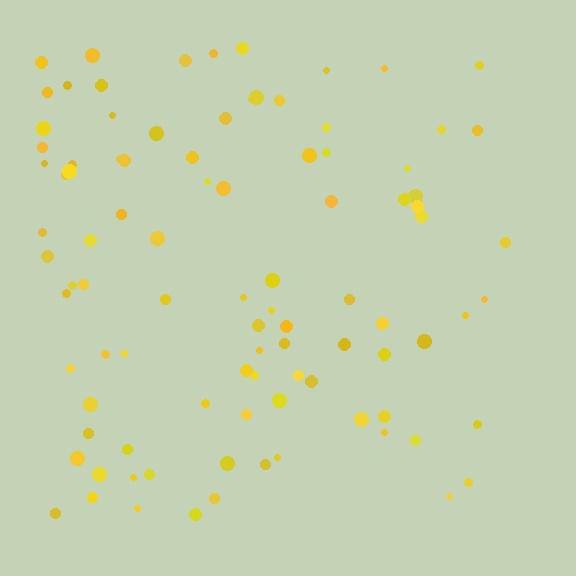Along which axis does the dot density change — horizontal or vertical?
Horizontal.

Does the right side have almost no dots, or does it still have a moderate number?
Still a moderate number, just noticeably fewer than the left.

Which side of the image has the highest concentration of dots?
The left.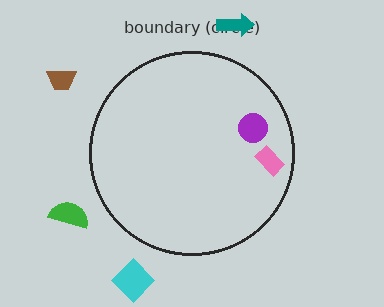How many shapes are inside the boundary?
2 inside, 4 outside.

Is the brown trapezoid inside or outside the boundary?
Outside.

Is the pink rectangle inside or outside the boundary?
Inside.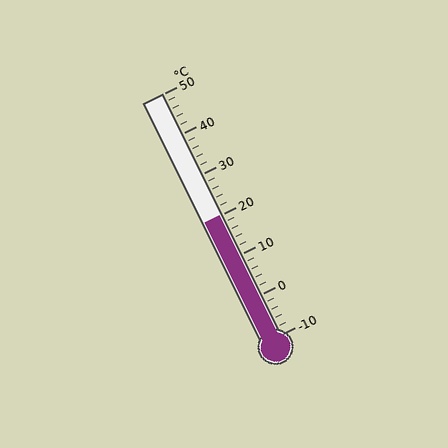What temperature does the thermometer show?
The thermometer shows approximately 20°C.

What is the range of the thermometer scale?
The thermometer scale ranges from -10°C to 50°C.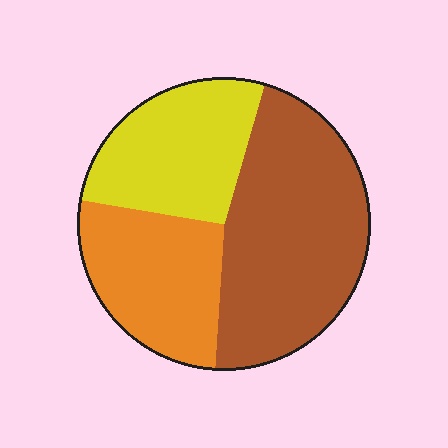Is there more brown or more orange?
Brown.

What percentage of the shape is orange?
Orange takes up between a quarter and a half of the shape.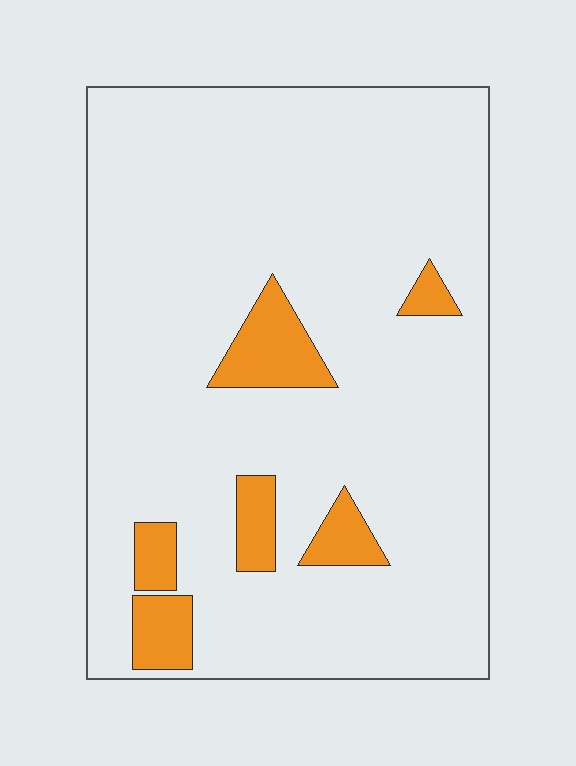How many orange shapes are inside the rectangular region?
6.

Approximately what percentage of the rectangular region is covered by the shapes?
Approximately 10%.